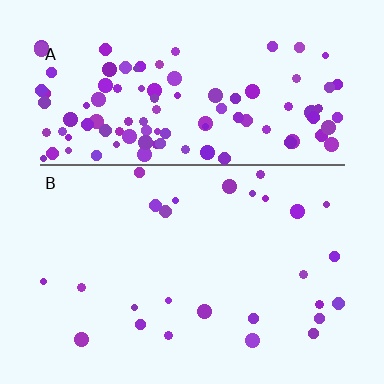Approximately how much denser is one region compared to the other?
Approximately 4.2× — region A over region B.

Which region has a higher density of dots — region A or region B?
A (the top).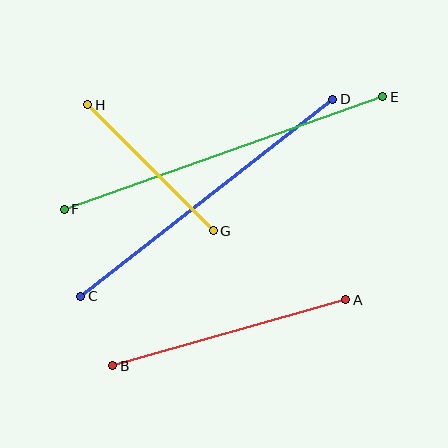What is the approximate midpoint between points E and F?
The midpoint is at approximately (223, 153) pixels.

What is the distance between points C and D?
The distance is approximately 320 pixels.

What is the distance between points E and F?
The distance is approximately 338 pixels.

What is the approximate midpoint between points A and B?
The midpoint is at approximately (229, 333) pixels.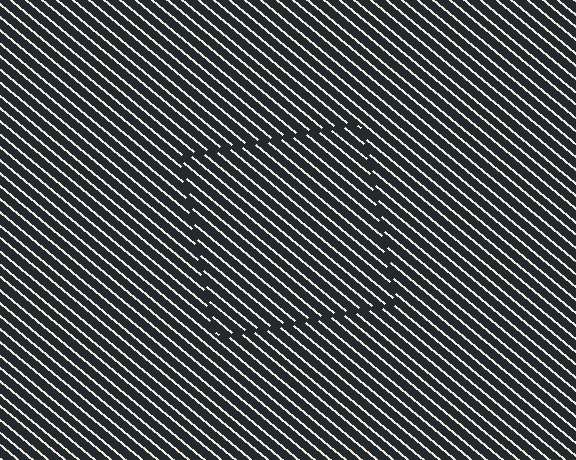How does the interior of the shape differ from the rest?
The interior of the shape contains the same grating, shifted by half a period — the contour is defined by the phase discontinuity where line-ends from the inner and outer gratings abut.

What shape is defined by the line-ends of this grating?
An illusory square. The interior of the shape contains the same grating, shifted by half a period — the contour is defined by the phase discontinuity where line-ends from the inner and outer gratings abut.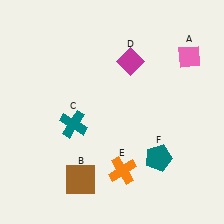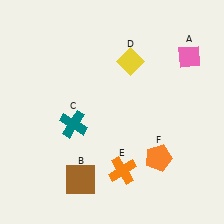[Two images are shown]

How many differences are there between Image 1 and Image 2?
There are 2 differences between the two images.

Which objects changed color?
D changed from magenta to yellow. F changed from teal to orange.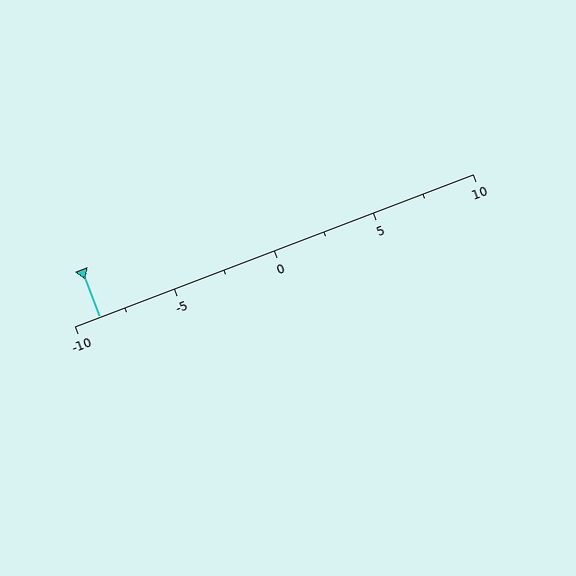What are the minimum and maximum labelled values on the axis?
The axis runs from -10 to 10.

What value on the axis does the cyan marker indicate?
The marker indicates approximately -8.8.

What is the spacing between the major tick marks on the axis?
The major ticks are spaced 5 apart.